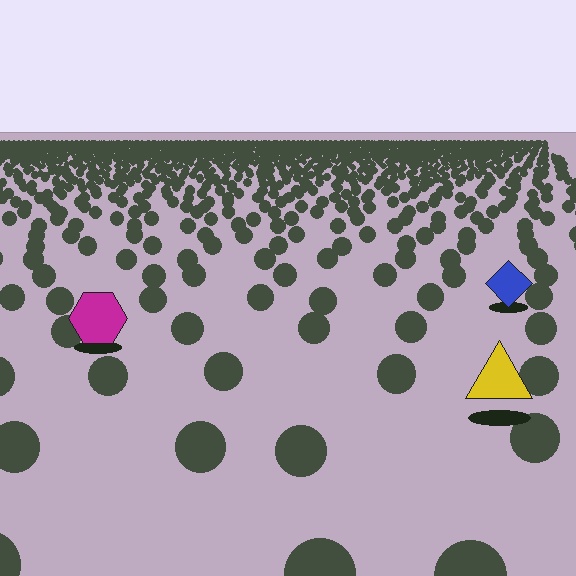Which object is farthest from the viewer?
The blue diamond is farthest from the viewer. It appears smaller and the ground texture around it is denser.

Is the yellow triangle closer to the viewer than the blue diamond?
Yes. The yellow triangle is closer — you can tell from the texture gradient: the ground texture is coarser near it.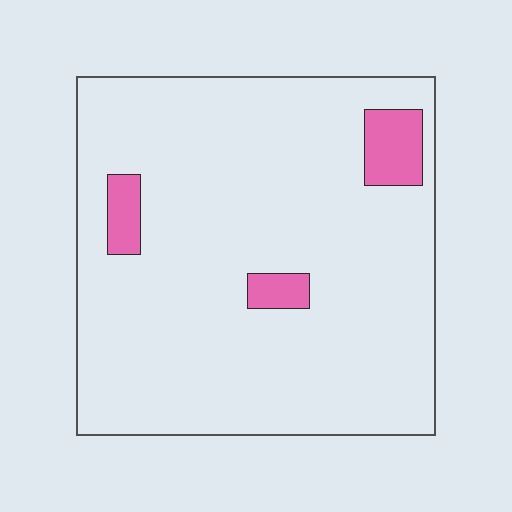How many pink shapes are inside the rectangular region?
3.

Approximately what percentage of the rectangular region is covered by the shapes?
Approximately 5%.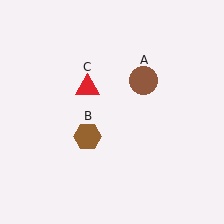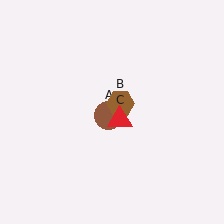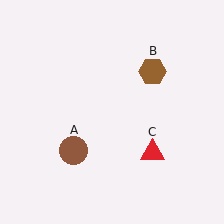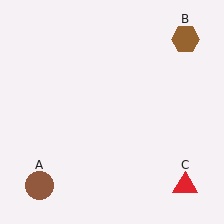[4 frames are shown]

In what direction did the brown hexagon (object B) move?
The brown hexagon (object B) moved up and to the right.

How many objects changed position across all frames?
3 objects changed position: brown circle (object A), brown hexagon (object B), red triangle (object C).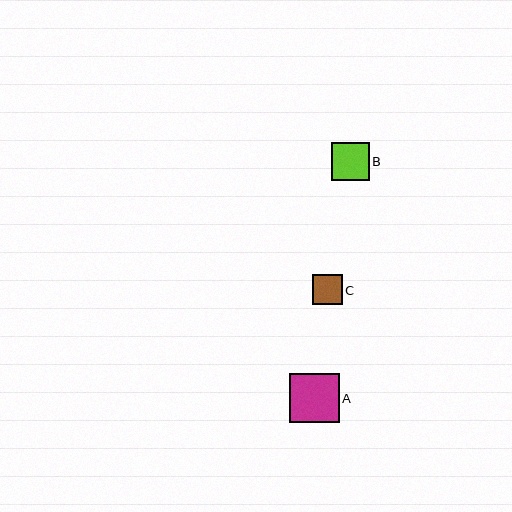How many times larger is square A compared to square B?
Square A is approximately 1.3 times the size of square B.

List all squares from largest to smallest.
From largest to smallest: A, B, C.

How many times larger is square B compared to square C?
Square B is approximately 1.3 times the size of square C.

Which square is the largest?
Square A is the largest with a size of approximately 49 pixels.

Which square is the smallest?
Square C is the smallest with a size of approximately 30 pixels.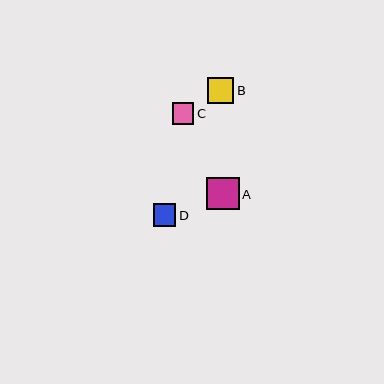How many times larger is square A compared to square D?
Square A is approximately 1.5 times the size of square D.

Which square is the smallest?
Square C is the smallest with a size of approximately 21 pixels.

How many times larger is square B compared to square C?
Square B is approximately 1.2 times the size of square C.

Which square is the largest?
Square A is the largest with a size of approximately 33 pixels.